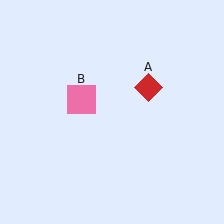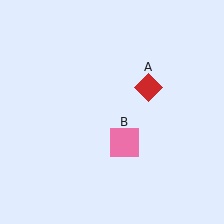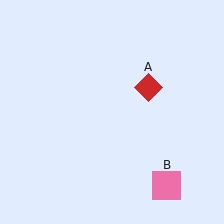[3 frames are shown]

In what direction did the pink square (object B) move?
The pink square (object B) moved down and to the right.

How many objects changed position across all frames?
1 object changed position: pink square (object B).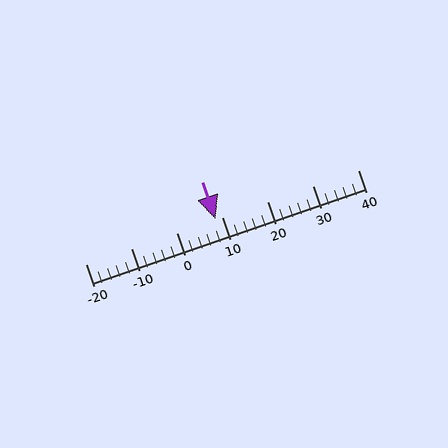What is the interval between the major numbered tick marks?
The major tick marks are spaced 10 units apart.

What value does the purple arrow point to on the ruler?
The purple arrow points to approximately 9.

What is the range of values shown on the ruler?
The ruler shows values from -20 to 40.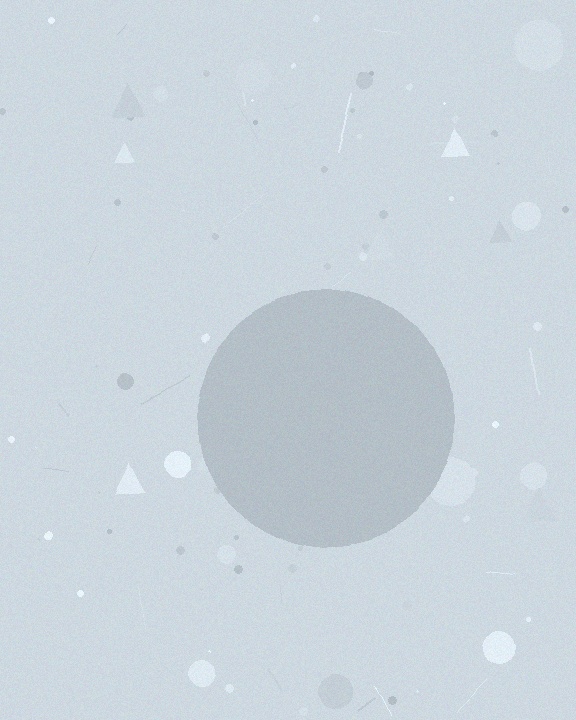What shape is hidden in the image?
A circle is hidden in the image.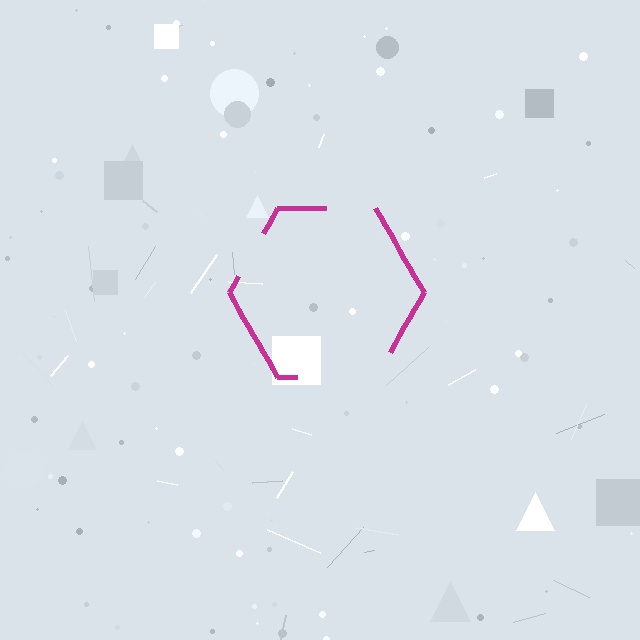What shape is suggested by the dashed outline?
The dashed outline suggests a hexagon.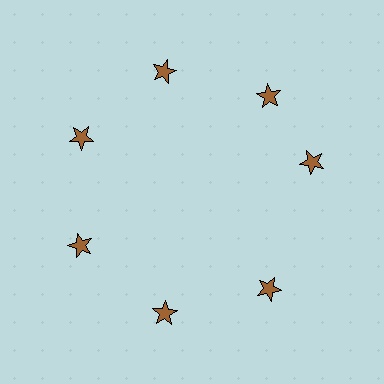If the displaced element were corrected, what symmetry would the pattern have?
It would have 7-fold rotational symmetry — the pattern would map onto itself every 51 degrees.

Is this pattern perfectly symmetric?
No. The 7 brown stars are arranged in a ring, but one element near the 3 o'clock position is rotated out of alignment along the ring, breaking the 7-fold rotational symmetry.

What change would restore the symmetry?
The symmetry would be restored by rotating it back into even spacing with its neighbors so that all 7 stars sit at equal angles and equal distance from the center.